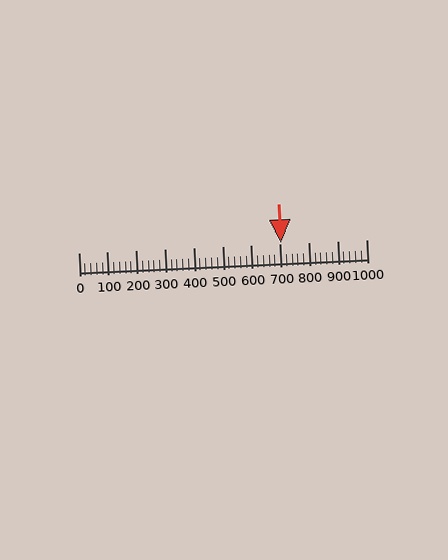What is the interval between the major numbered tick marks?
The major tick marks are spaced 100 units apart.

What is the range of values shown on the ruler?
The ruler shows values from 0 to 1000.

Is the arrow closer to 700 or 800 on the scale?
The arrow is closer to 700.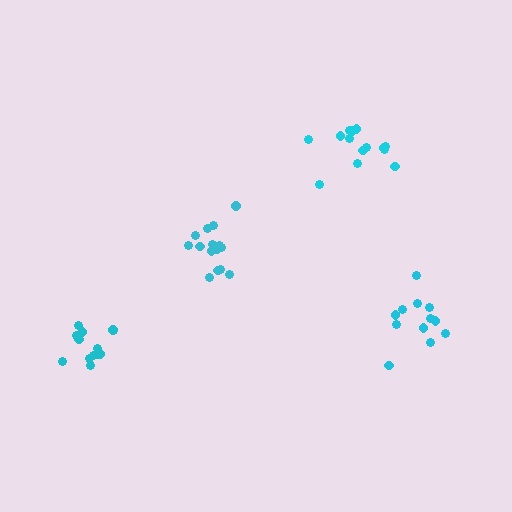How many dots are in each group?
Group 1: 14 dots, Group 2: 13 dots, Group 3: 12 dots, Group 4: 15 dots (54 total).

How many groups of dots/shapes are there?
There are 4 groups.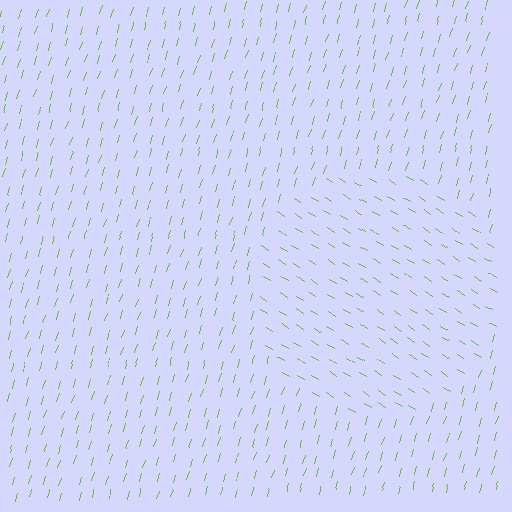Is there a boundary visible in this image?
Yes, there is a texture boundary formed by a change in line orientation.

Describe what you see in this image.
The image is filled with small lime line segments. A circle region in the image has lines oriented differently from the surrounding lines, creating a visible texture boundary.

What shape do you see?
I see a circle.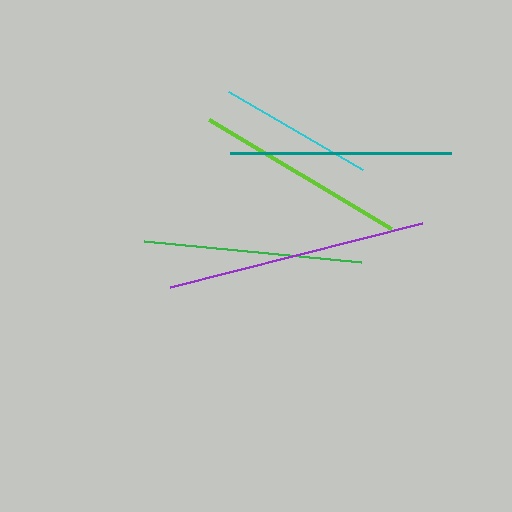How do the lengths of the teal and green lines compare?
The teal and green lines are approximately the same length.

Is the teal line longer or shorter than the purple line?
The purple line is longer than the teal line.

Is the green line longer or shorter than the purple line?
The purple line is longer than the green line.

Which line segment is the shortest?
The cyan line is the shortest at approximately 155 pixels.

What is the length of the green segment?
The green segment is approximately 219 pixels long.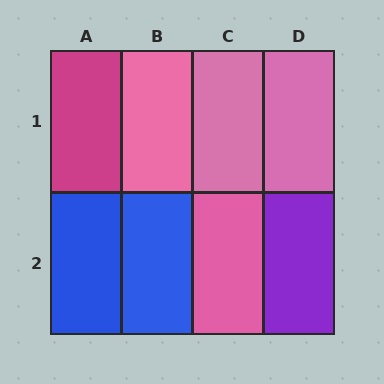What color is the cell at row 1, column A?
Magenta.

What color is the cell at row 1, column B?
Pink.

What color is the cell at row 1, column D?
Pink.